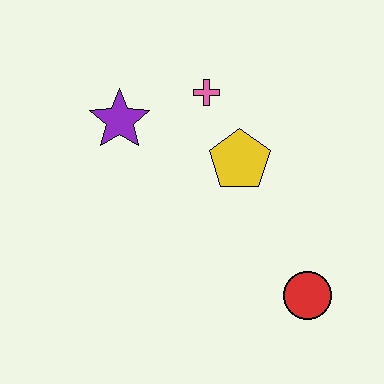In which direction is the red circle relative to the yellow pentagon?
The red circle is below the yellow pentagon.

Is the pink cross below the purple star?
No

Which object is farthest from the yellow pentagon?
The red circle is farthest from the yellow pentagon.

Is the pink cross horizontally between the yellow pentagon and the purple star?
Yes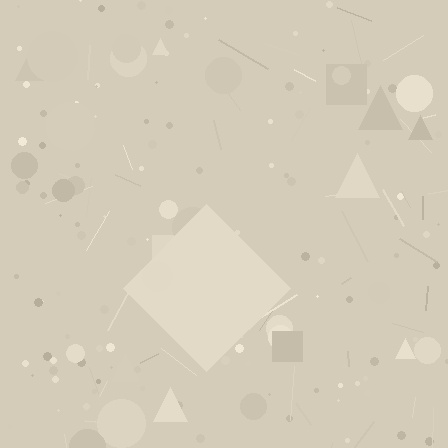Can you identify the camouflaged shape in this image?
The camouflaged shape is a diamond.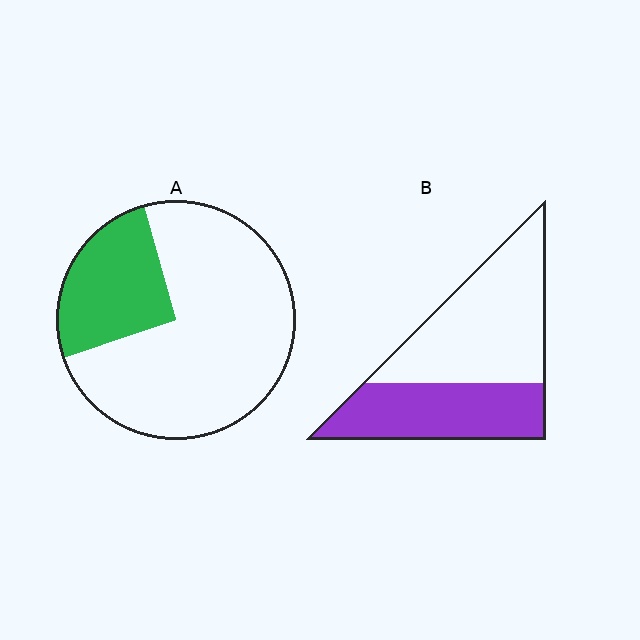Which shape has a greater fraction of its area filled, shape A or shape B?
Shape B.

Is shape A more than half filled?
No.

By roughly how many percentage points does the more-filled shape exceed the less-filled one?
By roughly 15 percentage points (B over A).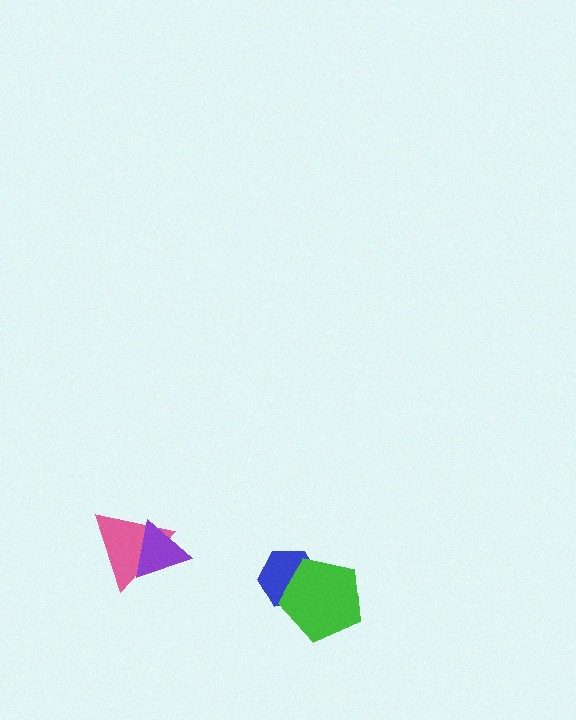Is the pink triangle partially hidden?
Yes, it is partially covered by another shape.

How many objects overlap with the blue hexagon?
1 object overlaps with the blue hexagon.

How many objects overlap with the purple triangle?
1 object overlaps with the purple triangle.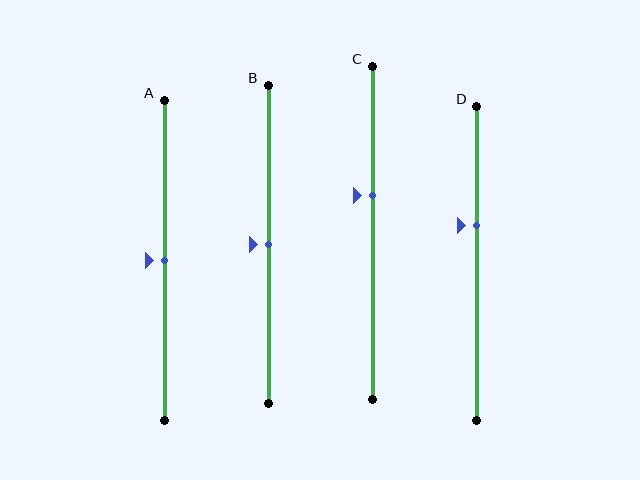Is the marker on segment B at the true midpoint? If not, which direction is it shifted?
Yes, the marker on segment B is at the true midpoint.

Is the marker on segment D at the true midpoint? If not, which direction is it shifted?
No, the marker on segment D is shifted upward by about 12% of the segment length.